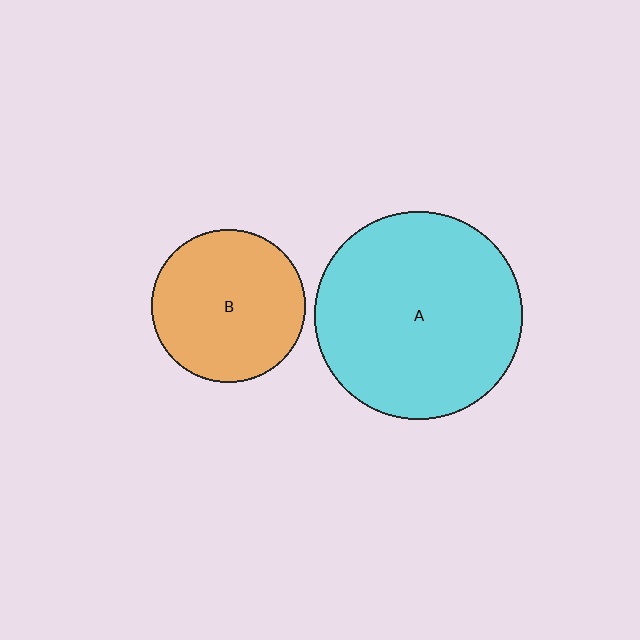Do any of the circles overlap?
No, none of the circles overlap.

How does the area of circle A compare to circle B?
Approximately 1.8 times.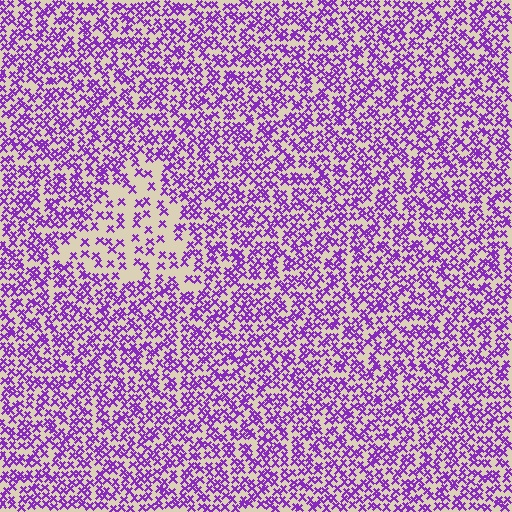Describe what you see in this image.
The image contains small purple elements arranged at two different densities. A triangle-shaped region is visible where the elements are less densely packed than the surrounding area.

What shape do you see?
I see a triangle.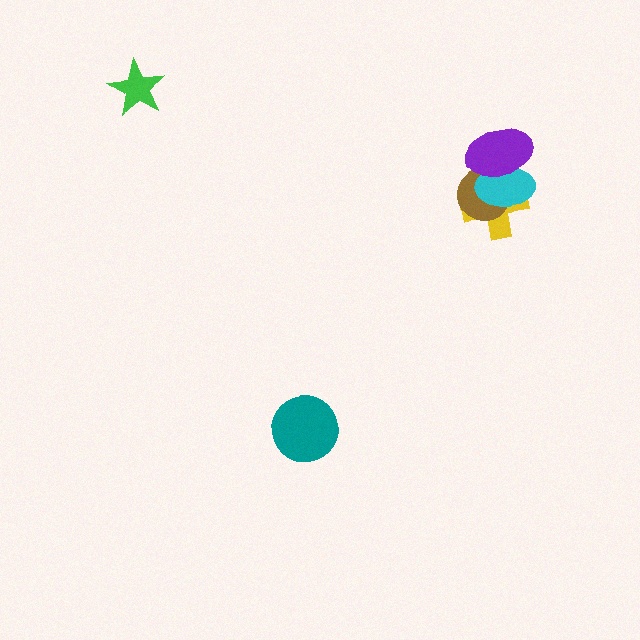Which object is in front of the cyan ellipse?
The purple ellipse is in front of the cyan ellipse.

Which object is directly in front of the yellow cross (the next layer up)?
The brown circle is directly in front of the yellow cross.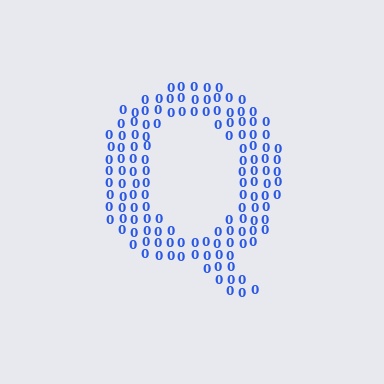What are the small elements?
The small elements are digit 0's.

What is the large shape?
The large shape is the letter Q.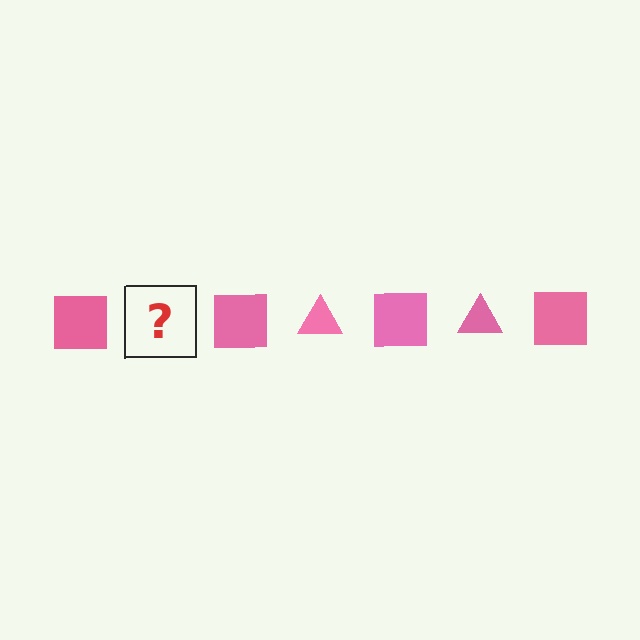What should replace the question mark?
The question mark should be replaced with a pink triangle.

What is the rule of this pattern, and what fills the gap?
The rule is that the pattern cycles through square, triangle shapes in pink. The gap should be filled with a pink triangle.